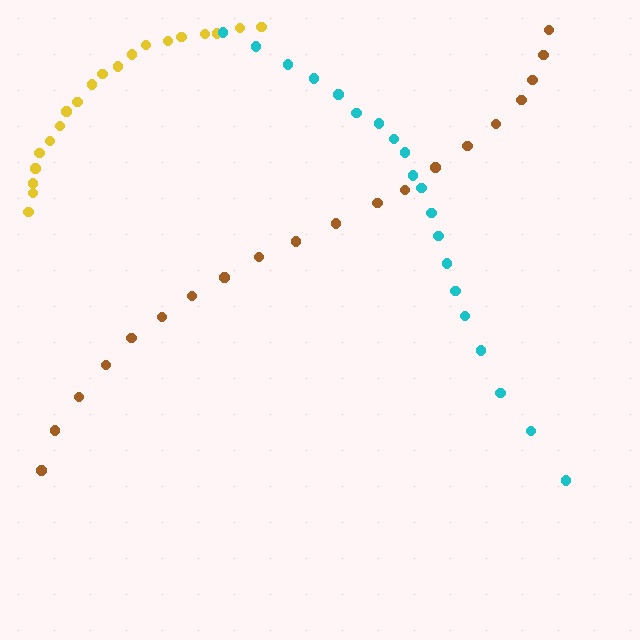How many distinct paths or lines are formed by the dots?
There are 3 distinct paths.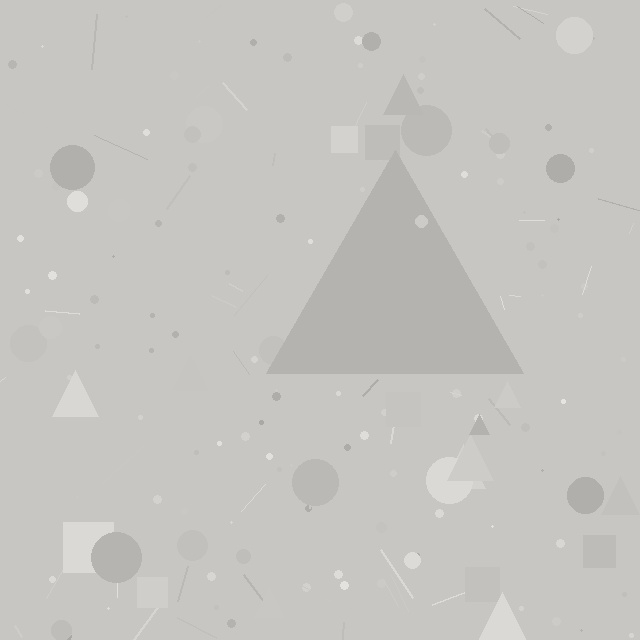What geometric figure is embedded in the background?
A triangle is embedded in the background.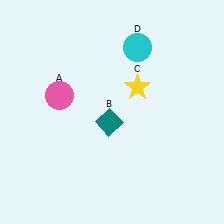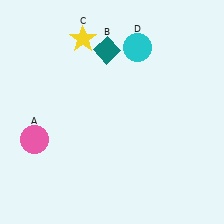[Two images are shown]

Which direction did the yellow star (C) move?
The yellow star (C) moved left.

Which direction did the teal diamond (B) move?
The teal diamond (B) moved up.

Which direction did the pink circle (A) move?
The pink circle (A) moved down.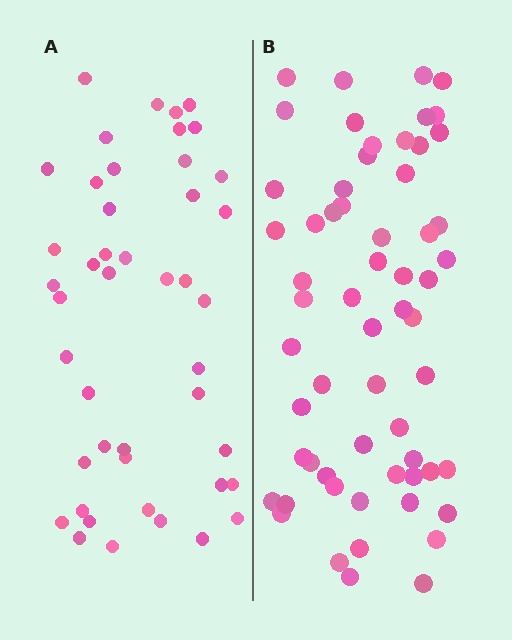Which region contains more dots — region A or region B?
Region B (the right region) has more dots.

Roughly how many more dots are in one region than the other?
Region B has approximately 15 more dots than region A.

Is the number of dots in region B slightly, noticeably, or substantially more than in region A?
Region B has noticeably more, but not dramatically so. The ratio is roughly 1.3 to 1.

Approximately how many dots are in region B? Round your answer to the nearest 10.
About 60 dots.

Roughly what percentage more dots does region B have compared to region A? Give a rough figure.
About 35% more.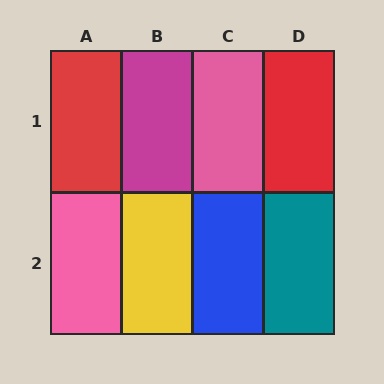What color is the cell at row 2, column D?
Teal.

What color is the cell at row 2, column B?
Yellow.